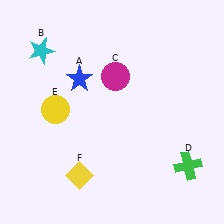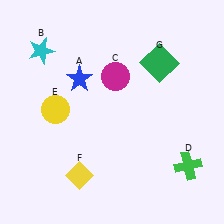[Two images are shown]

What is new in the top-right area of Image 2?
A green square (G) was added in the top-right area of Image 2.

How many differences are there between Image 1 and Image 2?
There is 1 difference between the two images.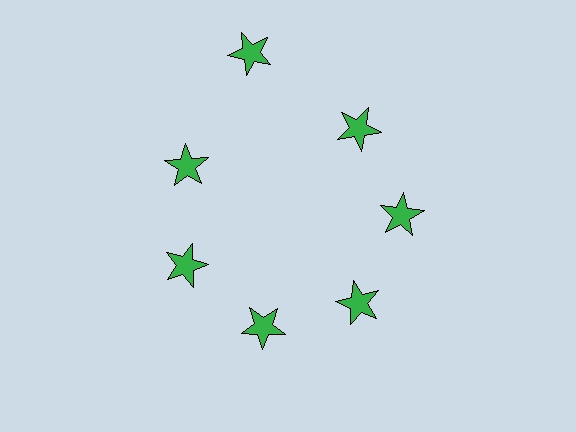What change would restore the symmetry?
The symmetry would be restored by moving it inward, back onto the ring so that all 7 stars sit at equal angles and equal distance from the center.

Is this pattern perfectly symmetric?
No. The 7 green stars are arranged in a ring, but one element near the 12 o'clock position is pushed outward from the center, breaking the 7-fold rotational symmetry.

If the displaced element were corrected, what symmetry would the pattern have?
It would have 7-fold rotational symmetry — the pattern would map onto itself every 51 degrees.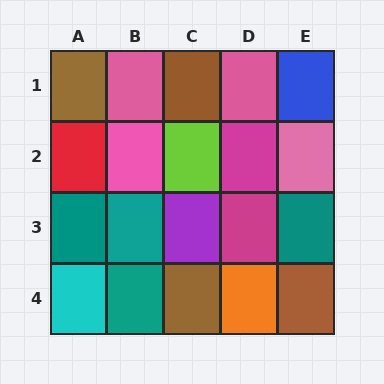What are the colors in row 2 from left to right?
Red, pink, lime, magenta, pink.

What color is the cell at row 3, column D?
Magenta.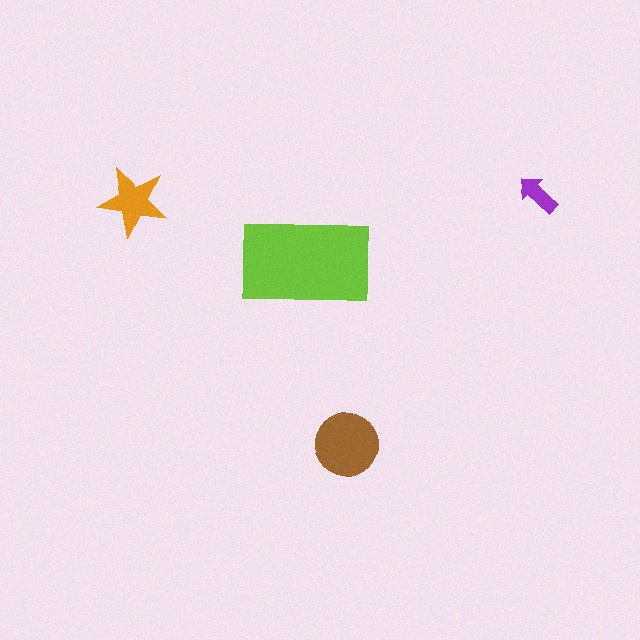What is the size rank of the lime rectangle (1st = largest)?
1st.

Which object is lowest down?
The brown circle is bottommost.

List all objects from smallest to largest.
The purple arrow, the orange star, the brown circle, the lime rectangle.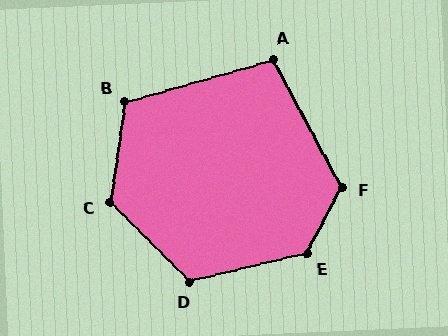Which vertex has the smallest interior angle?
A, at approximately 102 degrees.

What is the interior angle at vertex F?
Approximately 124 degrees (obtuse).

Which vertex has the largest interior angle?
E, at approximately 131 degrees.